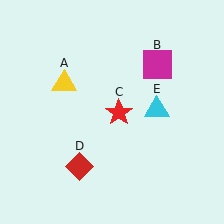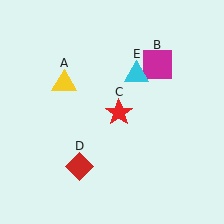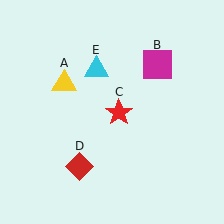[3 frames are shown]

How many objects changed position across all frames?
1 object changed position: cyan triangle (object E).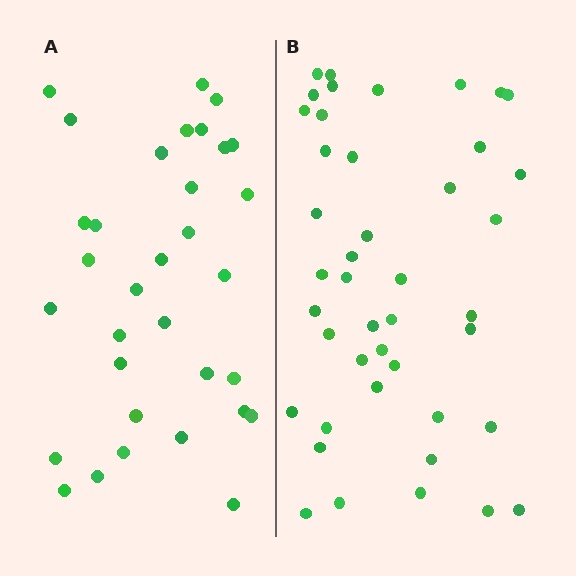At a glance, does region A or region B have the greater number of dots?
Region B (the right region) has more dots.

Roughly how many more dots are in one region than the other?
Region B has roughly 10 or so more dots than region A.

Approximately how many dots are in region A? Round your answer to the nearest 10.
About 30 dots. (The exact count is 33, which rounds to 30.)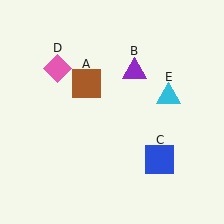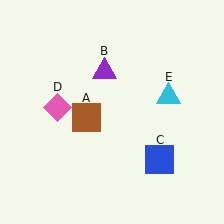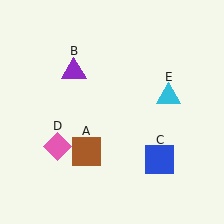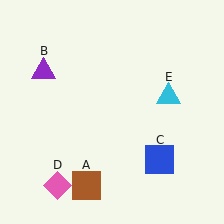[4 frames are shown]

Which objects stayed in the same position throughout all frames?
Blue square (object C) and cyan triangle (object E) remained stationary.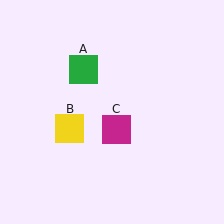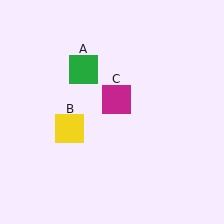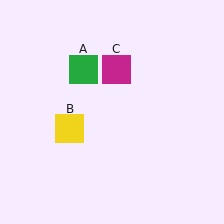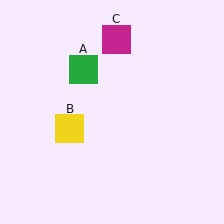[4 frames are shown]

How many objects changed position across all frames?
1 object changed position: magenta square (object C).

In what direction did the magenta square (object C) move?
The magenta square (object C) moved up.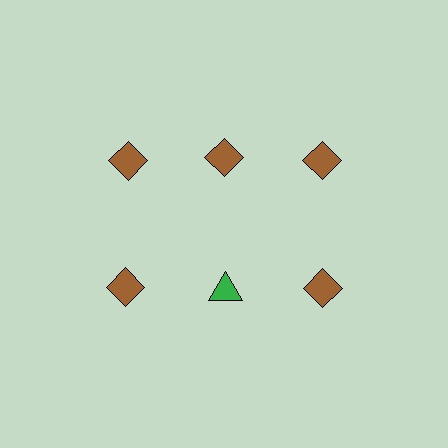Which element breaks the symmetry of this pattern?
The green triangle in the second row, second from left column breaks the symmetry. All other shapes are brown diamonds.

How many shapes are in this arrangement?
There are 6 shapes arranged in a grid pattern.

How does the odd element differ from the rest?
It differs in both color (green instead of brown) and shape (triangle instead of diamond).